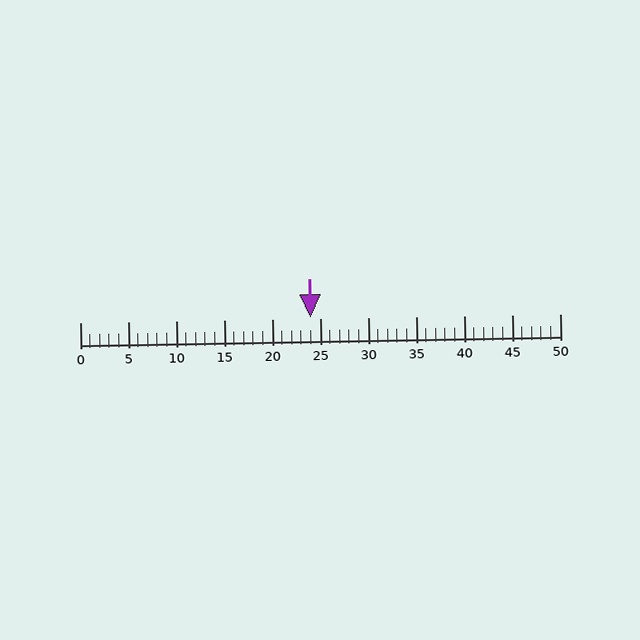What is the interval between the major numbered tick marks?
The major tick marks are spaced 5 units apart.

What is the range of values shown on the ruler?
The ruler shows values from 0 to 50.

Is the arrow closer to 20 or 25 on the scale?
The arrow is closer to 25.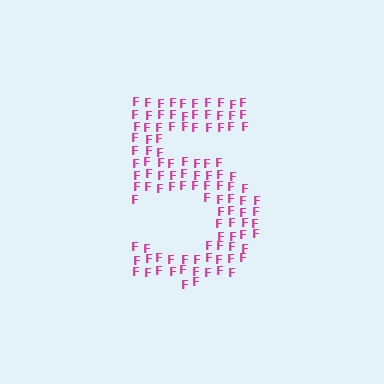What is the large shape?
The large shape is the digit 5.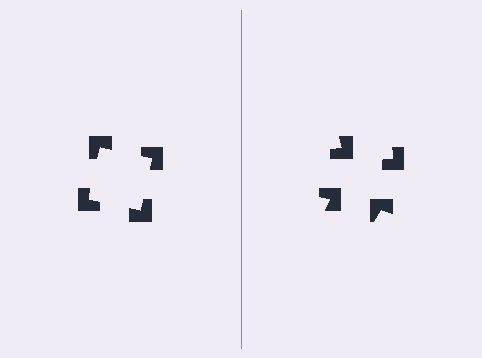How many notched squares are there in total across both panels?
8 — 4 on each side.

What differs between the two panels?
The notched squares are positioned identically on both sides; only the wedge orientations differ. On the left they align to a square; on the right they are misaligned.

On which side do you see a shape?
An illusory square appears on the left side. On the right side the wedge cuts are rotated, so no coherent shape forms.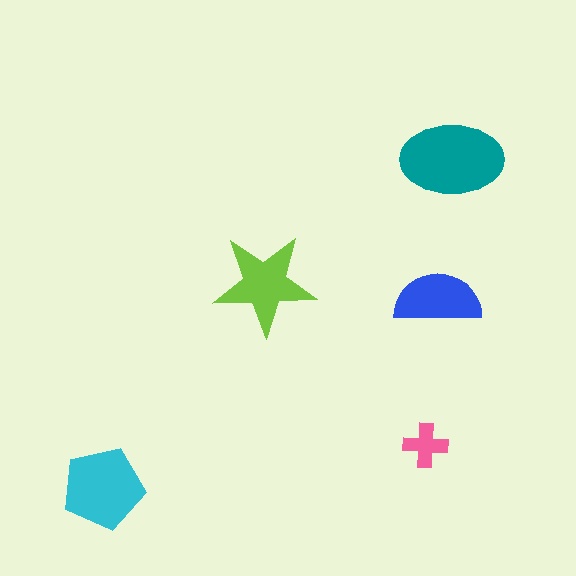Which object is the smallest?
The pink cross.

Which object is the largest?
The teal ellipse.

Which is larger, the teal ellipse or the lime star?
The teal ellipse.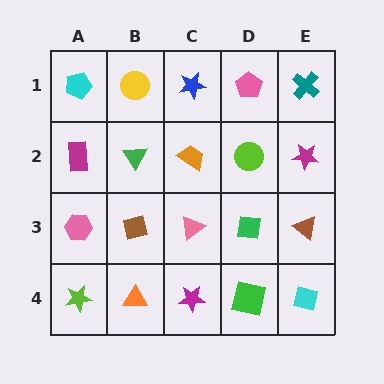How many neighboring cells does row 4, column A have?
2.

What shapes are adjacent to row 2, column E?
A teal cross (row 1, column E), a brown triangle (row 3, column E), a lime circle (row 2, column D).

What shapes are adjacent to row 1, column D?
A lime circle (row 2, column D), a blue star (row 1, column C), a teal cross (row 1, column E).